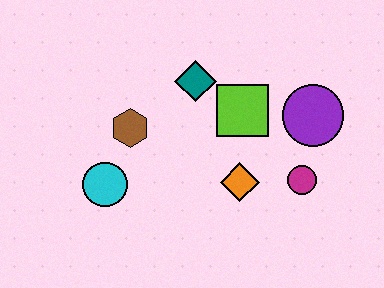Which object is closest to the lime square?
The teal diamond is closest to the lime square.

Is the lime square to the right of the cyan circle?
Yes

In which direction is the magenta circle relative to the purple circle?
The magenta circle is below the purple circle.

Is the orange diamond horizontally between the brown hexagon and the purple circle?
Yes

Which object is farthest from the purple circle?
The cyan circle is farthest from the purple circle.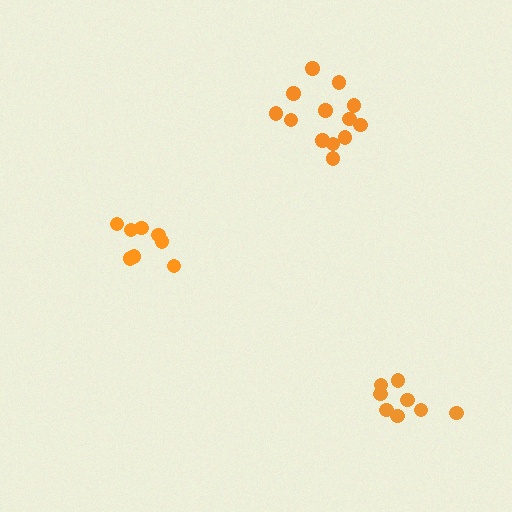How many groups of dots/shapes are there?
There are 3 groups.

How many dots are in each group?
Group 1: 8 dots, Group 2: 13 dots, Group 3: 8 dots (29 total).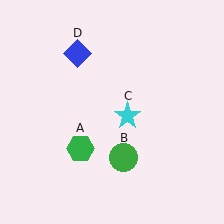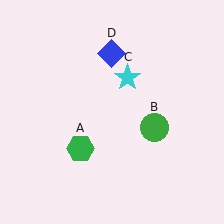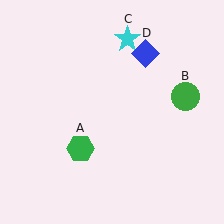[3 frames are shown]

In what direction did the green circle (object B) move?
The green circle (object B) moved up and to the right.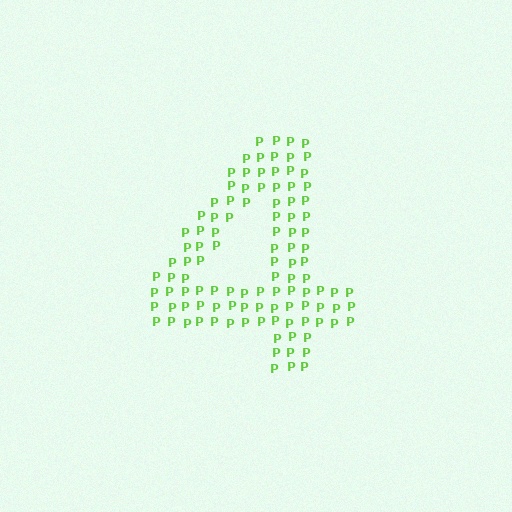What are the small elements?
The small elements are letter P's.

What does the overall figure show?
The overall figure shows the digit 4.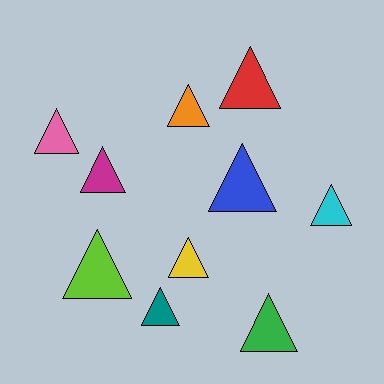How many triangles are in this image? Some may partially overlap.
There are 10 triangles.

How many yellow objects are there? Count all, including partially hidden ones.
There is 1 yellow object.